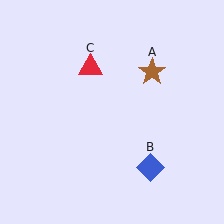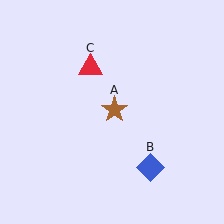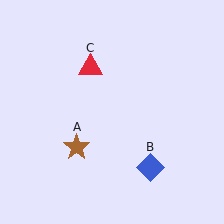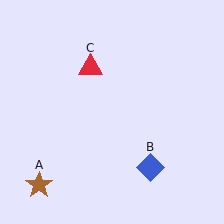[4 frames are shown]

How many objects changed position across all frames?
1 object changed position: brown star (object A).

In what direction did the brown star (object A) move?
The brown star (object A) moved down and to the left.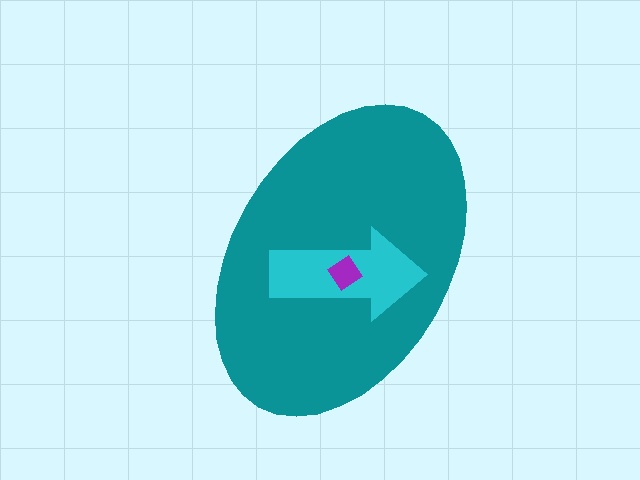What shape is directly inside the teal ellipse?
The cyan arrow.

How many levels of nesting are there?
3.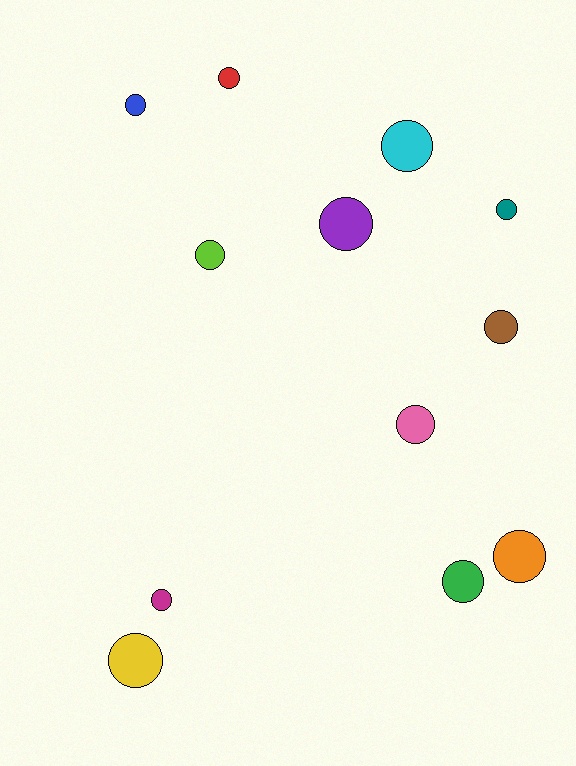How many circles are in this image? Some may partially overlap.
There are 12 circles.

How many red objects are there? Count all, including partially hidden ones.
There is 1 red object.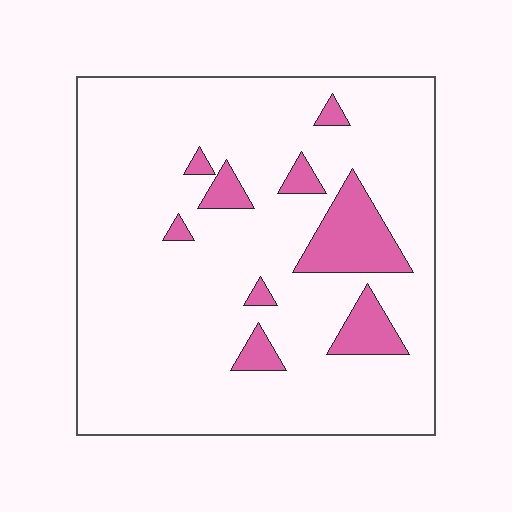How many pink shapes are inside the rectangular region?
9.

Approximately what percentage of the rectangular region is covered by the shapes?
Approximately 10%.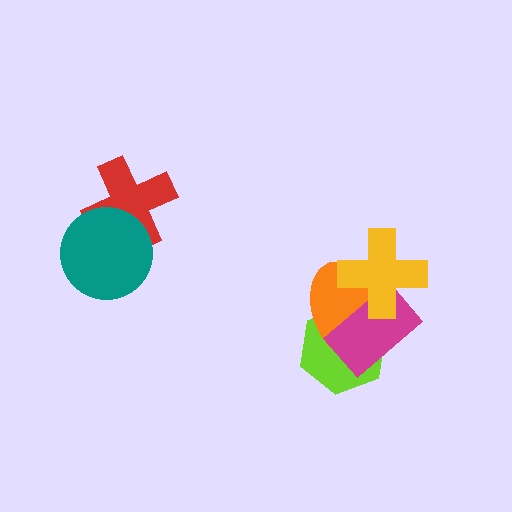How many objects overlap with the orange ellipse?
3 objects overlap with the orange ellipse.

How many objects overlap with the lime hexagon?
2 objects overlap with the lime hexagon.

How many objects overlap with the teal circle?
1 object overlaps with the teal circle.